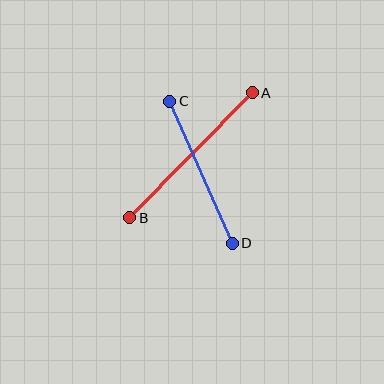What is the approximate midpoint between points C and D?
The midpoint is at approximately (201, 172) pixels.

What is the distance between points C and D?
The distance is approximately 155 pixels.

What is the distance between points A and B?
The distance is approximately 175 pixels.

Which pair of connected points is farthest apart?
Points A and B are farthest apart.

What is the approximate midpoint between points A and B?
The midpoint is at approximately (191, 155) pixels.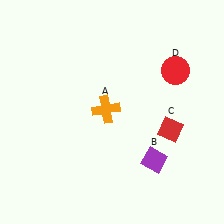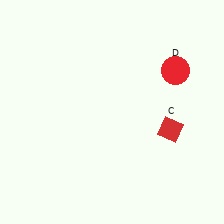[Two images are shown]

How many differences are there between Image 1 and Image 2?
There are 2 differences between the two images.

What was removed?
The purple diamond (B), the orange cross (A) were removed in Image 2.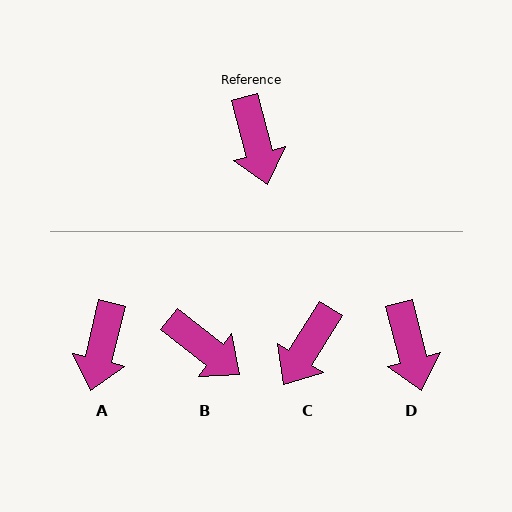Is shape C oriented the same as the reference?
No, it is off by about 47 degrees.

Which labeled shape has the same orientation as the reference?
D.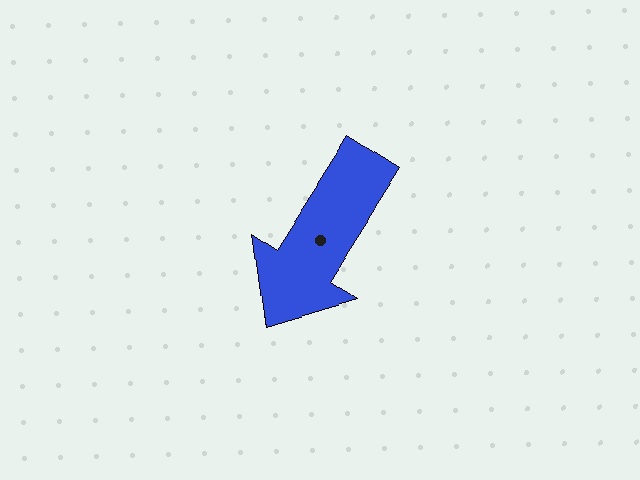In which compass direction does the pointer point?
Southwest.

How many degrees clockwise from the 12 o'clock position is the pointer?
Approximately 213 degrees.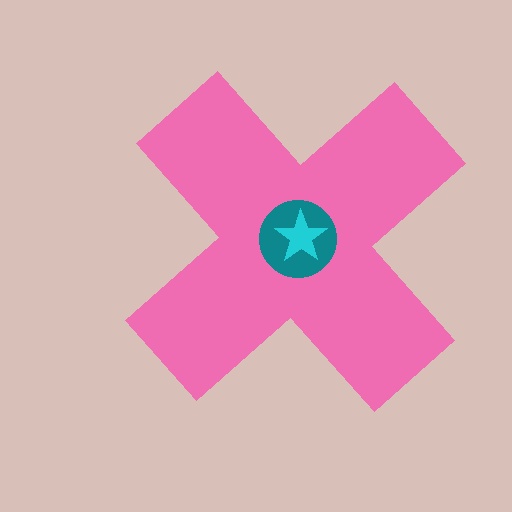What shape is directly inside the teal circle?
The cyan star.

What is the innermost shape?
The cyan star.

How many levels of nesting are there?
3.